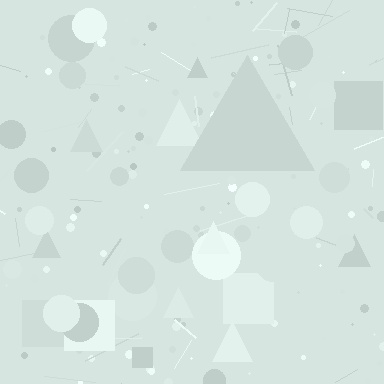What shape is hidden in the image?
A triangle is hidden in the image.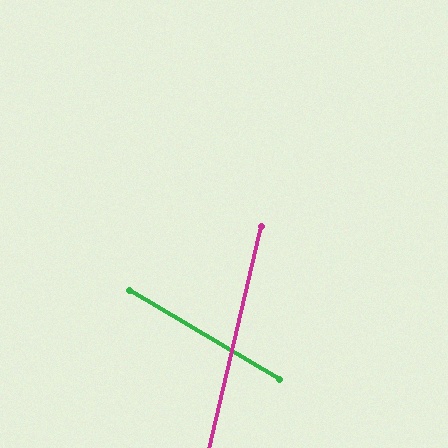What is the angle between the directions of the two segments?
Approximately 73 degrees.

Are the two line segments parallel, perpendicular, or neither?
Neither parallel nor perpendicular — they differ by about 73°.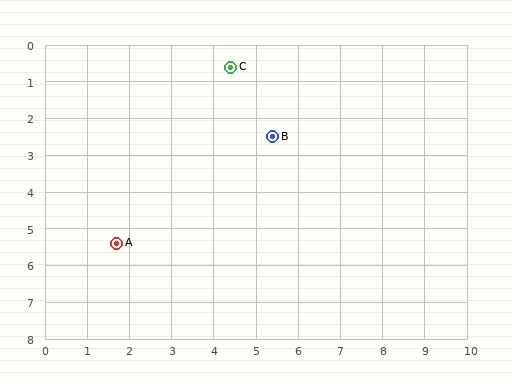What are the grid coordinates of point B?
Point B is at approximately (5.4, 2.5).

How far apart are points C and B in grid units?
Points C and B are about 2.1 grid units apart.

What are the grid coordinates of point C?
Point C is at approximately (4.4, 0.6).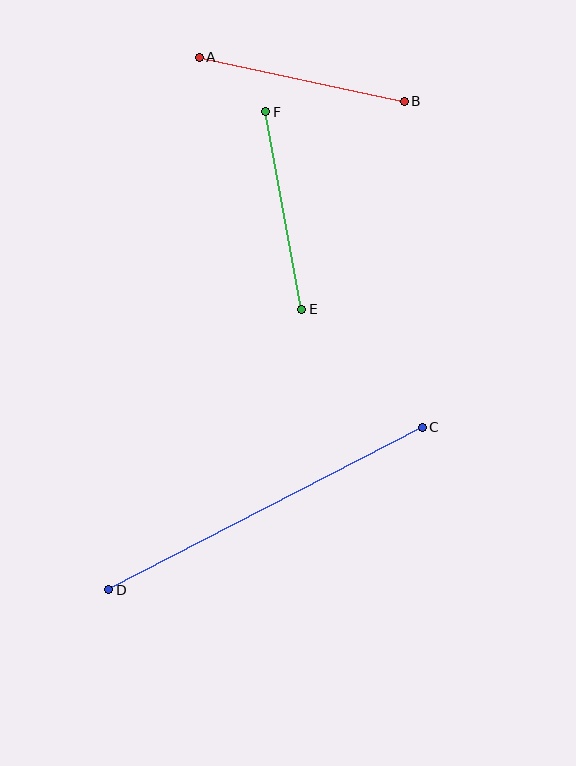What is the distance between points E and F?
The distance is approximately 200 pixels.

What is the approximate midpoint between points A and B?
The midpoint is at approximately (302, 79) pixels.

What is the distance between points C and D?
The distance is approximately 353 pixels.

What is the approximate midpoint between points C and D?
The midpoint is at approximately (265, 509) pixels.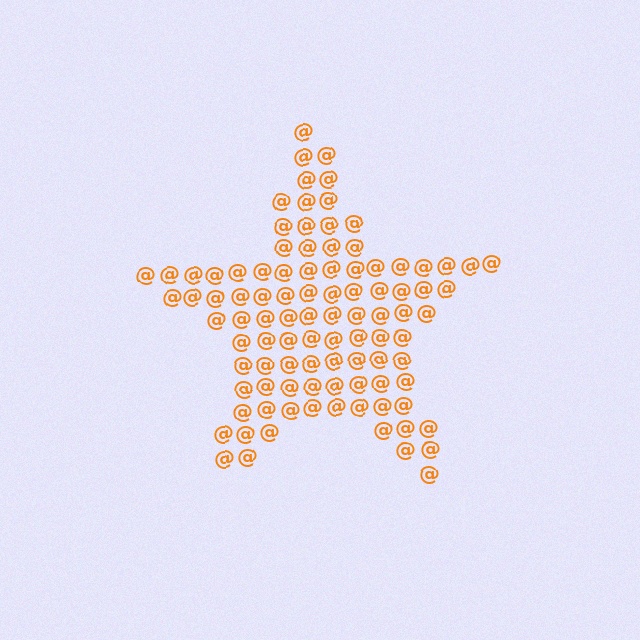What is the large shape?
The large shape is a star.